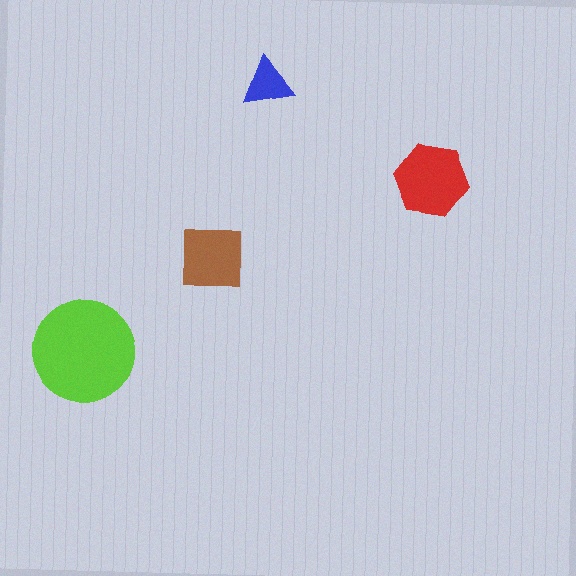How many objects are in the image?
There are 4 objects in the image.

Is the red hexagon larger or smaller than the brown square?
Larger.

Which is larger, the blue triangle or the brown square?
The brown square.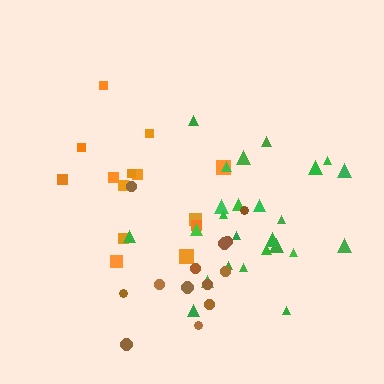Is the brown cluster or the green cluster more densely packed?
Green.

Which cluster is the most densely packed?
Green.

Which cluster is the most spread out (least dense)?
Orange.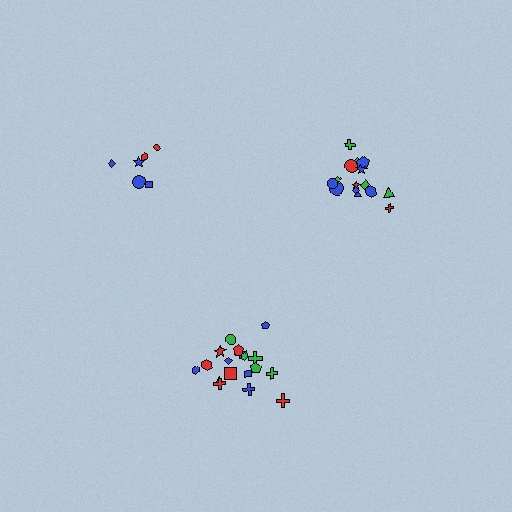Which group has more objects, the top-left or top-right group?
The top-right group.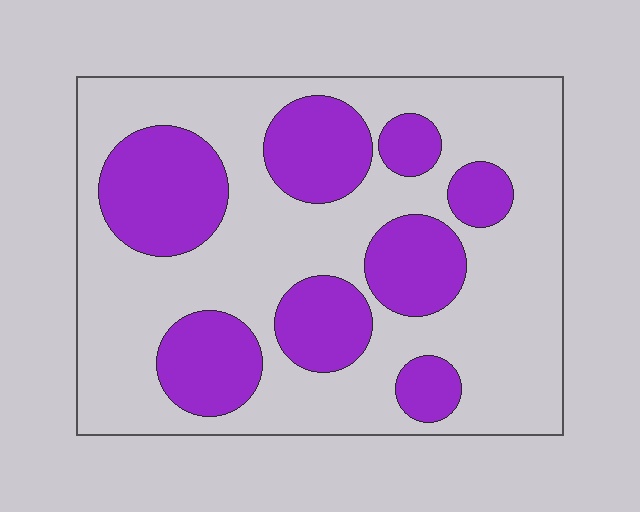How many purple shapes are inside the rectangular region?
8.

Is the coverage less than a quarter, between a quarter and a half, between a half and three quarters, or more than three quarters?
Between a quarter and a half.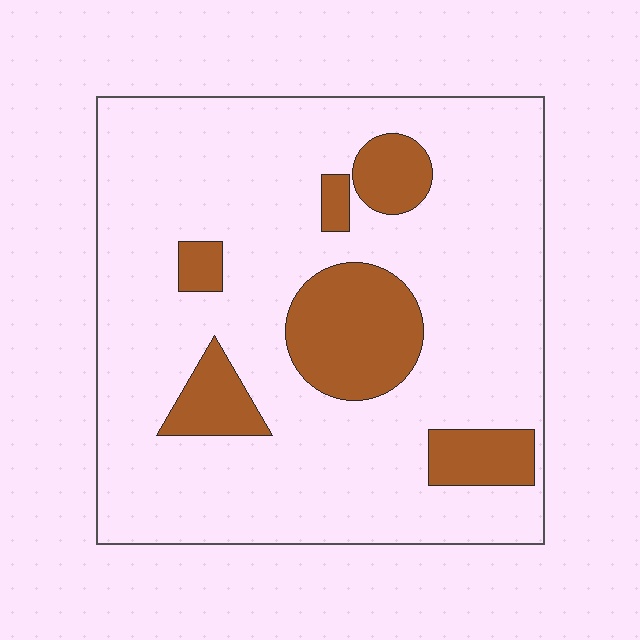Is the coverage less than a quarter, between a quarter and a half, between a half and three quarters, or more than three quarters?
Less than a quarter.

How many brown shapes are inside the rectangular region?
6.